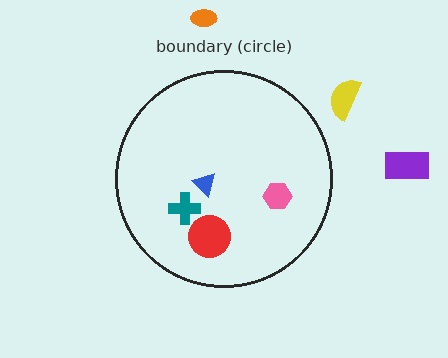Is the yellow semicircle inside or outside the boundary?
Outside.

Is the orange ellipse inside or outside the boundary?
Outside.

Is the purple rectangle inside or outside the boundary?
Outside.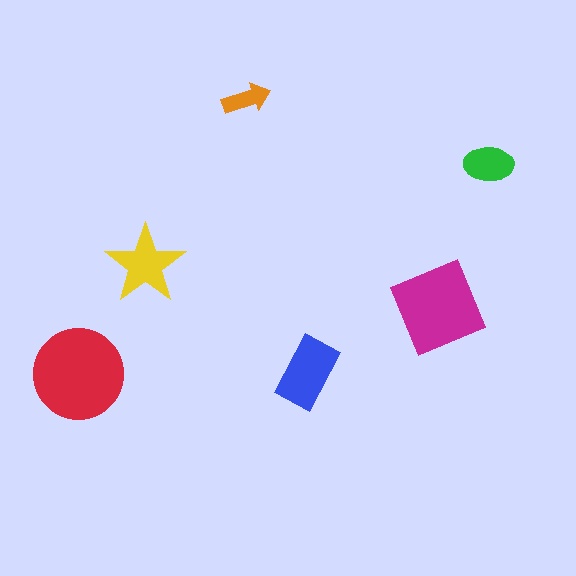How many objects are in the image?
There are 6 objects in the image.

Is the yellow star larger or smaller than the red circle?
Smaller.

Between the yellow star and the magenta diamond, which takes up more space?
The magenta diamond.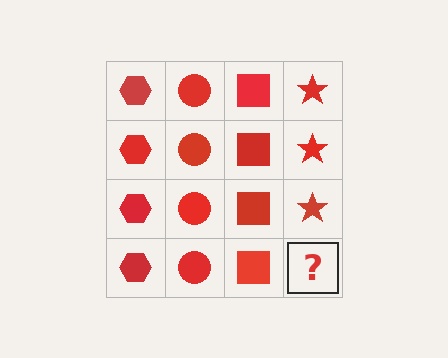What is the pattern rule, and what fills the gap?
The rule is that each column has a consistent shape. The gap should be filled with a red star.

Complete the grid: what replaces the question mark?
The question mark should be replaced with a red star.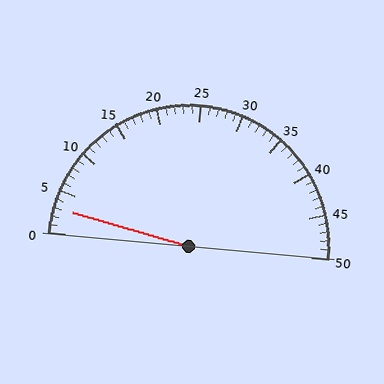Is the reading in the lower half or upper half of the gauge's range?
The reading is in the lower half of the range (0 to 50).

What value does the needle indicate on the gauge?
The needle indicates approximately 3.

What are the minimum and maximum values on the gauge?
The gauge ranges from 0 to 50.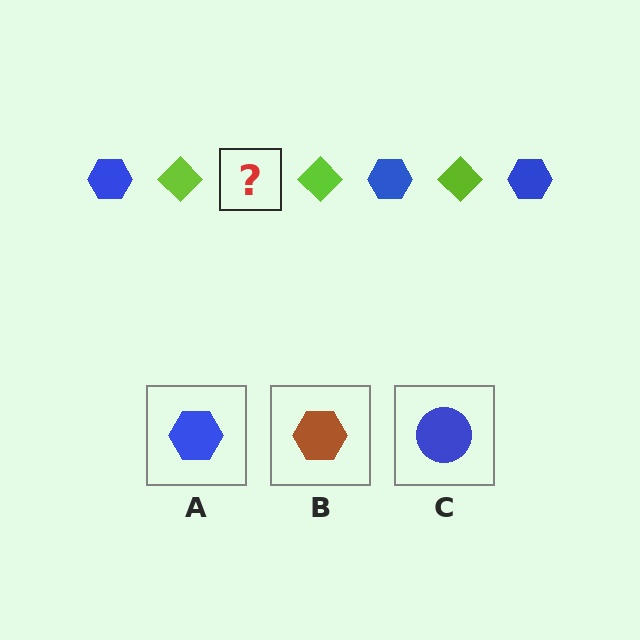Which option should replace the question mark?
Option A.